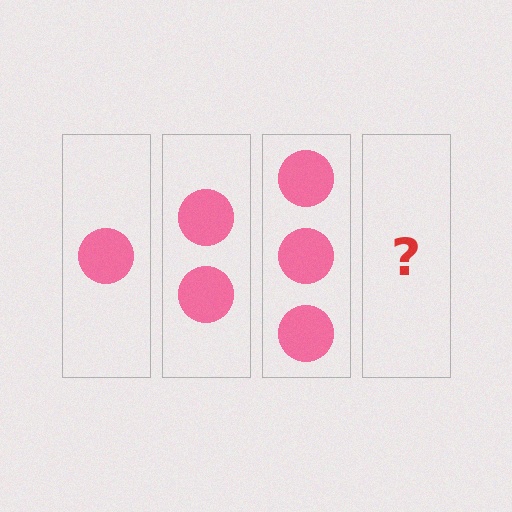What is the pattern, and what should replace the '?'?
The pattern is that each step adds one more circle. The '?' should be 4 circles.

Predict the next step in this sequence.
The next step is 4 circles.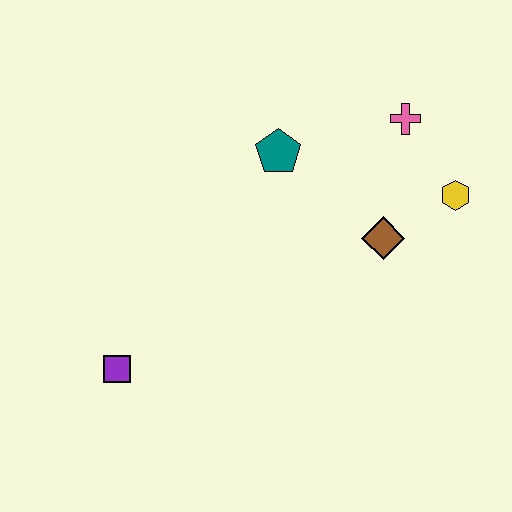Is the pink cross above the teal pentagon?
Yes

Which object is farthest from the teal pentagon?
The purple square is farthest from the teal pentagon.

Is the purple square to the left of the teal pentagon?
Yes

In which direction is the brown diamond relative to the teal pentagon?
The brown diamond is to the right of the teal pentagon.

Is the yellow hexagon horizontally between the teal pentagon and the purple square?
No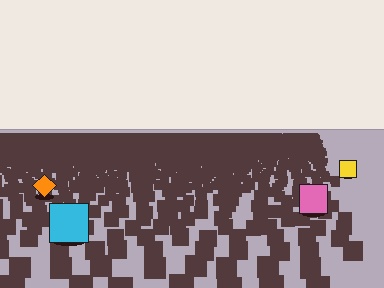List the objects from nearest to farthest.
From nearest to farthest: the cyan square, the pink square, the orange diamond, the yellow square.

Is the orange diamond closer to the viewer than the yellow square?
Yes. The orange diamond is closer — you can tell from the texture gradient: the ground texture is coarser near it.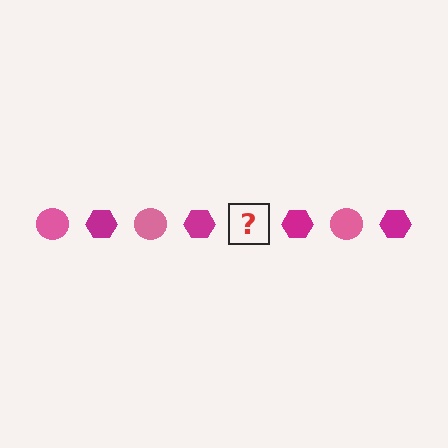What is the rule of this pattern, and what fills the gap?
The rule is that the pattern alternates between pink circle and magenta hexagon. The gap should be filled with a pink circle.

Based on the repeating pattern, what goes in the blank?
The blank should be a pink circle.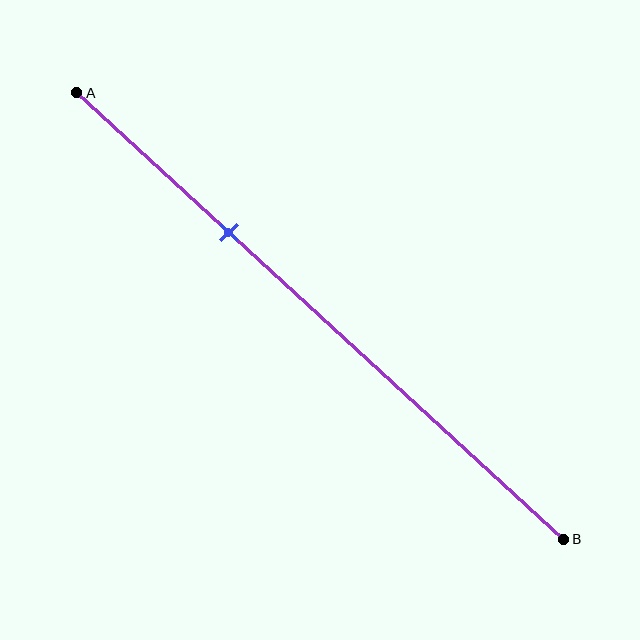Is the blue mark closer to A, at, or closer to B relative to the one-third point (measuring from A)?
The blue mark is approximately at the one-third point of segment AB.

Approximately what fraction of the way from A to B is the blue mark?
The blue mark is approximately 30% of the way from A to B.